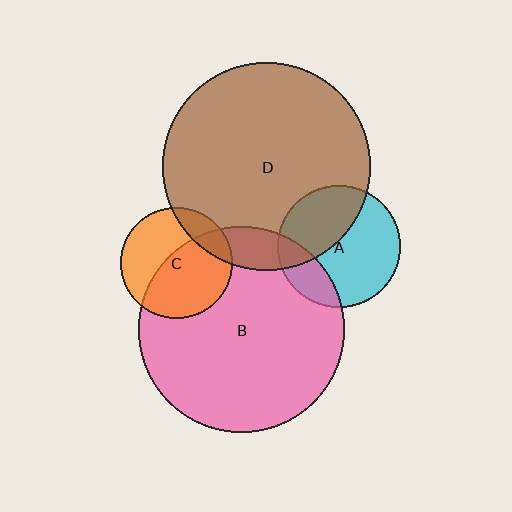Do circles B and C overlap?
Yes.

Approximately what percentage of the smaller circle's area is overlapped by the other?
Approximately 55%.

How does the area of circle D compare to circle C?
Approximately 3.5 times.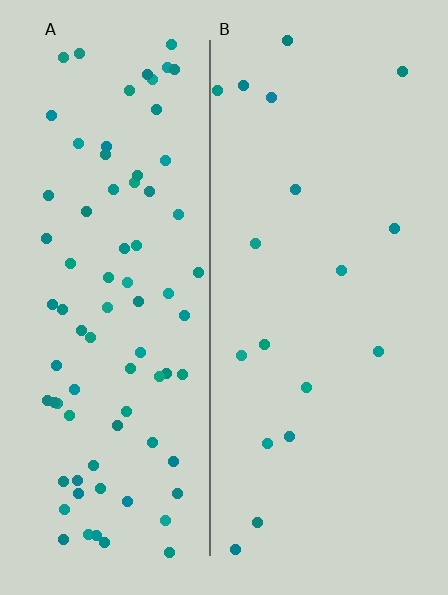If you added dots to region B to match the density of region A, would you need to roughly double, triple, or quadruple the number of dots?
Approximately quadruple.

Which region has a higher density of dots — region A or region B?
A (the left).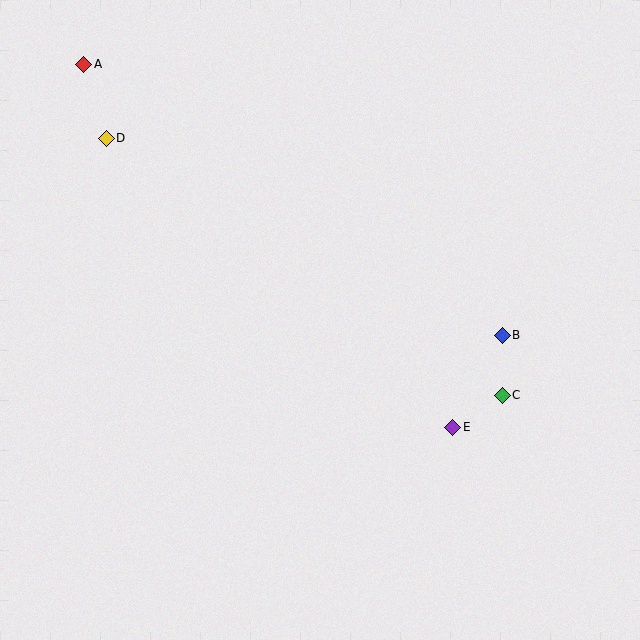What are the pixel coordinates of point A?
Point A is at (84, 64).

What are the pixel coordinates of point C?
Point C is at (502, 395).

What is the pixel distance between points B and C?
The distance between B and C is 60 pixels.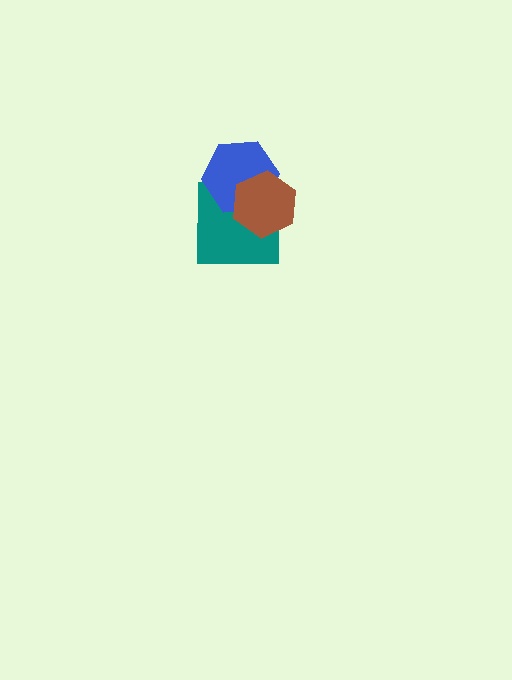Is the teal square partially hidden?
Yes, it is partially covered by another shape.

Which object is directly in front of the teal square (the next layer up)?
The blue hexagon is directly in front of the teal square.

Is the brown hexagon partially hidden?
No, no other shape covers it.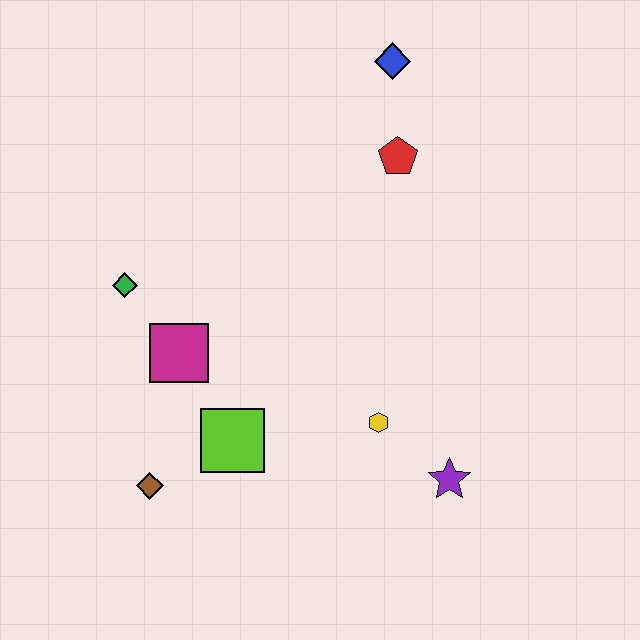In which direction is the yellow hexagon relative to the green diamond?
The yellow hexagon is to the right of the green diamond.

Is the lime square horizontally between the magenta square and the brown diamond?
No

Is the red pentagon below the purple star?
No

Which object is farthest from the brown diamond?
The blue diamond is farthest from the brown diamond.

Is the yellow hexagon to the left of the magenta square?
No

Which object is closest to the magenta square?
The green diamond is closest to the magenta square.